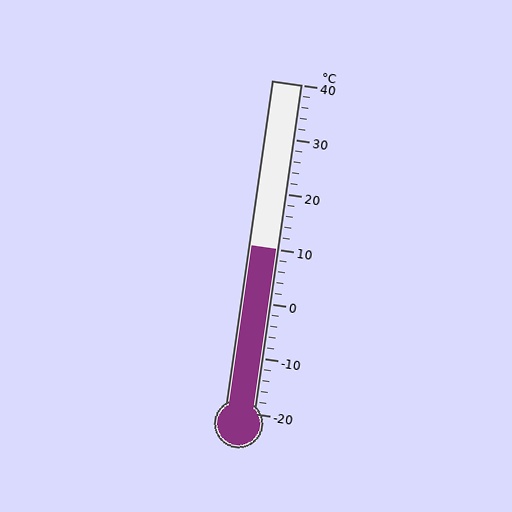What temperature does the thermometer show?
The thermometer shows approximately 10°C.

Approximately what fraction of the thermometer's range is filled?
The thermometer is filled to approximately 50% of its range.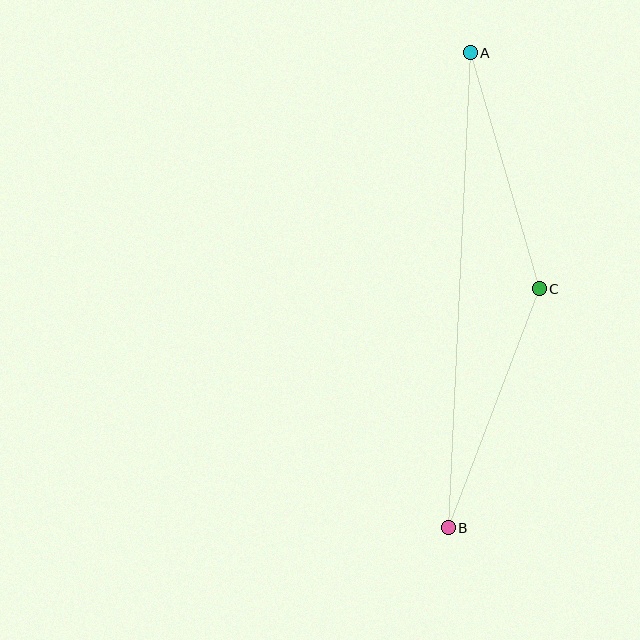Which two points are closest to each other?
Points A and C are closest to each other.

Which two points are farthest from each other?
Points A and B are farthest from each other.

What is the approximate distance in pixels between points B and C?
The distance between B and C is approximately 255 pixels.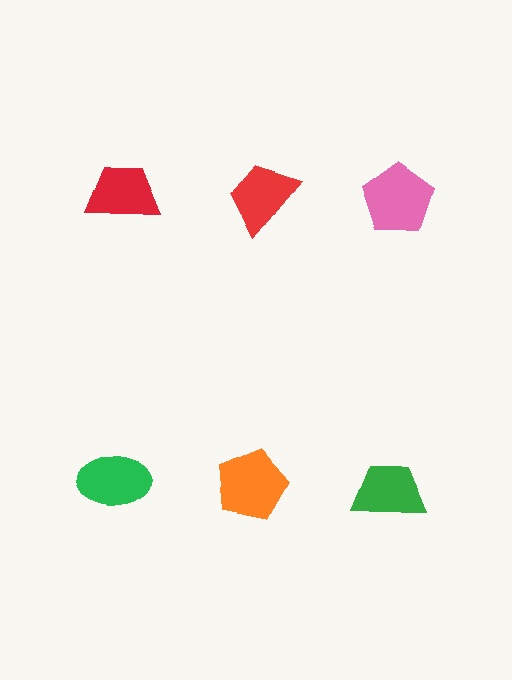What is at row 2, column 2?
An orange pentagon.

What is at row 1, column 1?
A red trapezoid.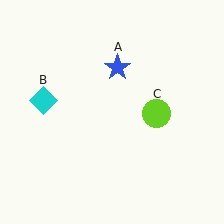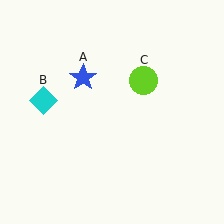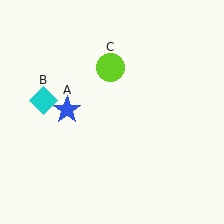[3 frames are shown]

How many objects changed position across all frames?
2 objects changed position: blue star (object A), lime circle (object C).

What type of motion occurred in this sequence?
The blue star (object A), lime circle (object C) rotated counterclockwise around the center of the scene.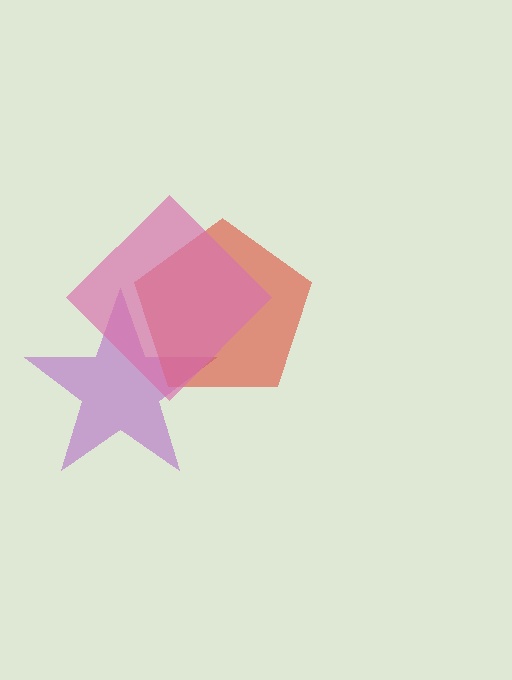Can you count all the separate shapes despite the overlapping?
Yes, there are 3 separate shapes.